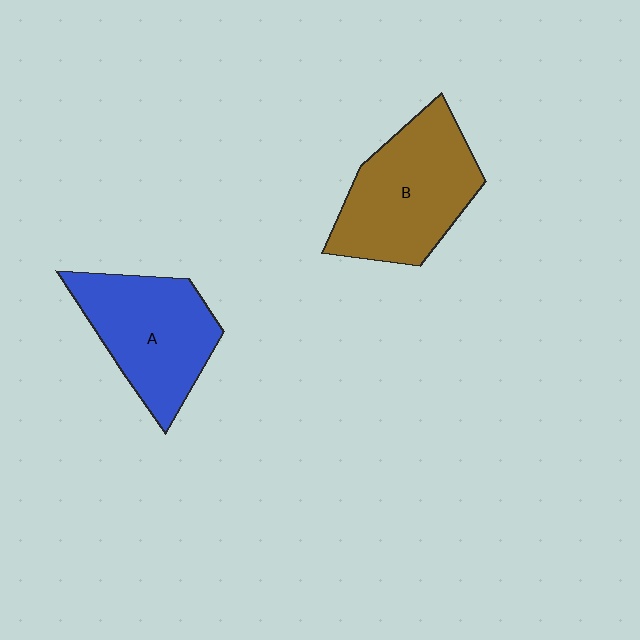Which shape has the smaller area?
Shape A (blue).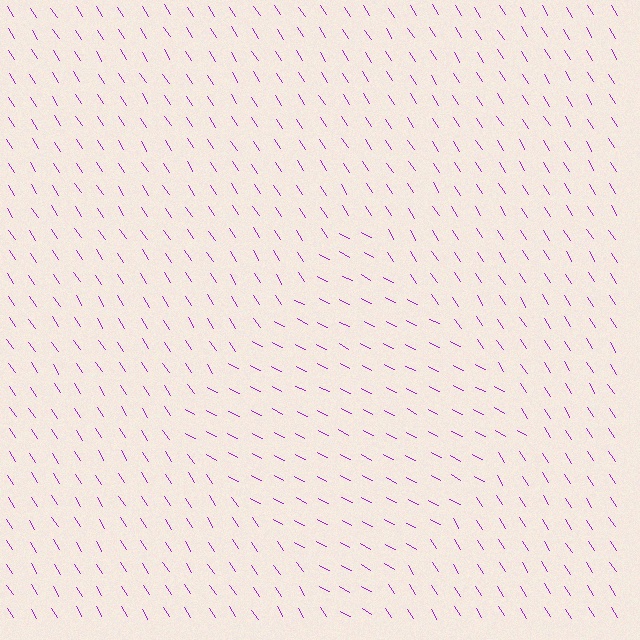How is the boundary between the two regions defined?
The boundary is defined purely by a change in line orientation (approximately 30 degrees difference). All lines are the same color and thickness.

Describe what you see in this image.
The image is filled with small purple line segments. A diamond region in the image has lines oriented differently from the surrounding lines, creating a visible texture boundary.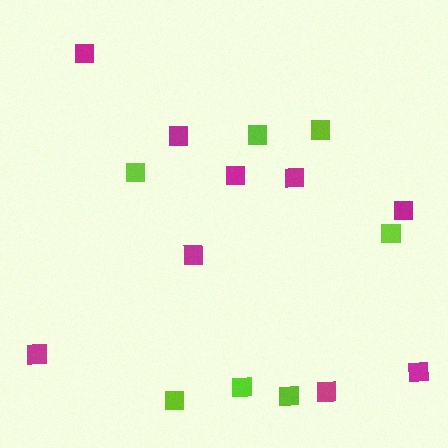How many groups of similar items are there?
There are 2 groups: one group of magenta squares (9) and one group of lime squares (7).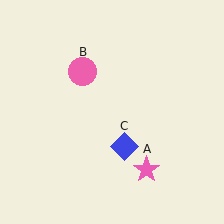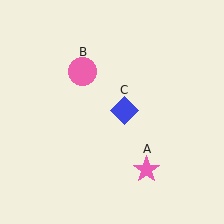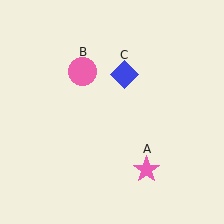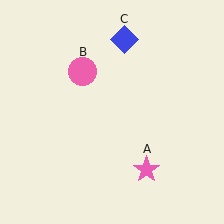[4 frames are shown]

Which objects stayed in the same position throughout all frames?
Pink star (object A) and pink circle (object B) remained stationary.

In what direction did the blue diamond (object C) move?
The blue diamond (object C) moved up.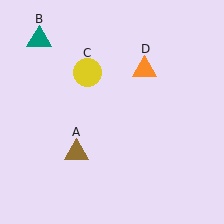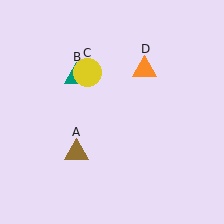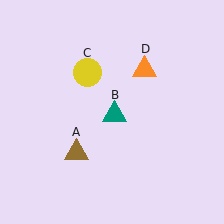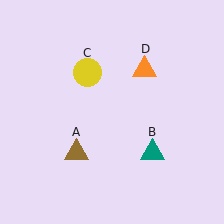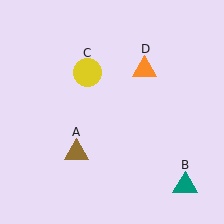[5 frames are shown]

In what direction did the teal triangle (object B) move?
The teal triangle (object B) moved down and to the right.